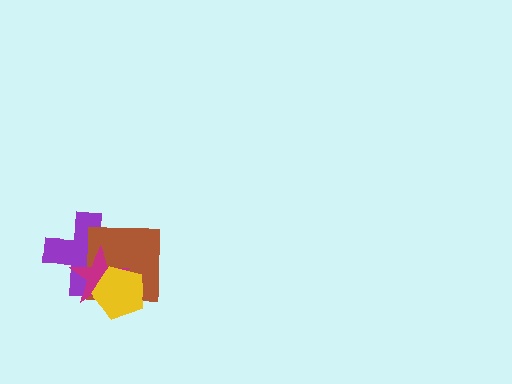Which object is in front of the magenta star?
The yellow pentagon is in front of the magenta star.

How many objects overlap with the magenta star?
3 objects overlap with the magenta star.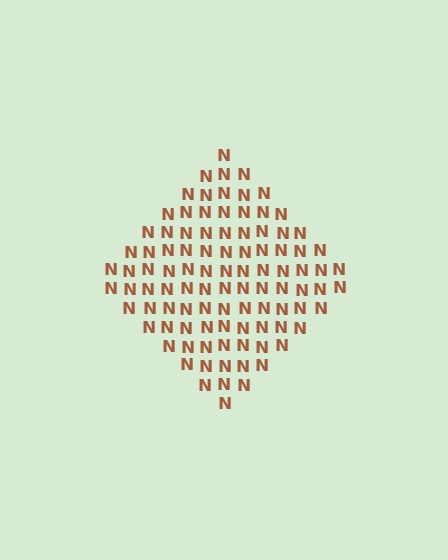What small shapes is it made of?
It is made of small letter N's.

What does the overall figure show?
The overall figure shows a diamond.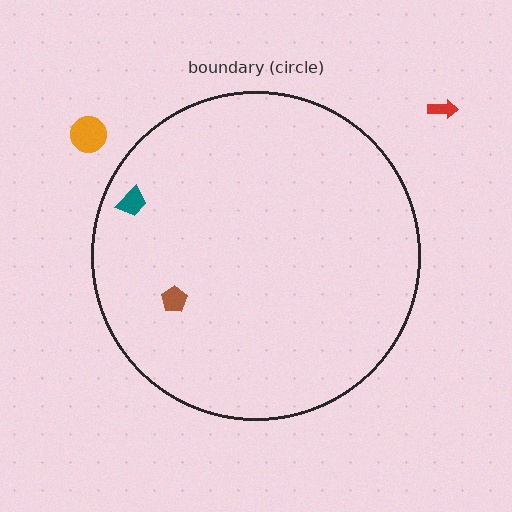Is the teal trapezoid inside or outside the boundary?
Inside.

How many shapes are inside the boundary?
2 inside, 2 outside.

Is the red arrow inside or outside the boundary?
Outside.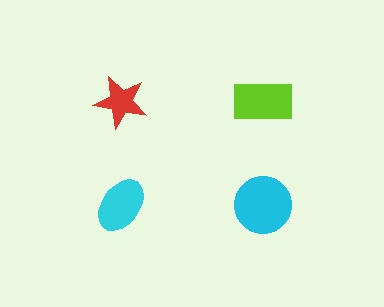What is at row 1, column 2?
A lime rectangle.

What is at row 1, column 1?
A red star.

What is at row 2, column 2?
A cyan circle.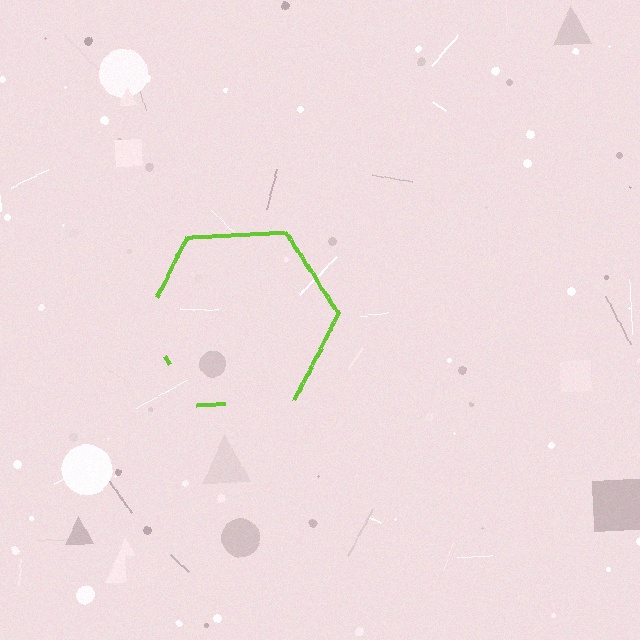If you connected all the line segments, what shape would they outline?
They would outline a hexagon.